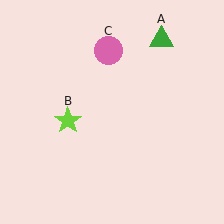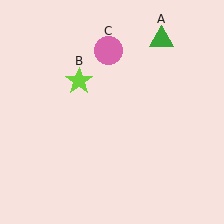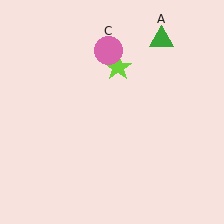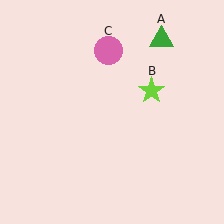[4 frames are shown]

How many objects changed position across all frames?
1 object changed position: lime star (object B).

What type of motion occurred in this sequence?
The lime star (object B) rotated clockwise around the center of the scene.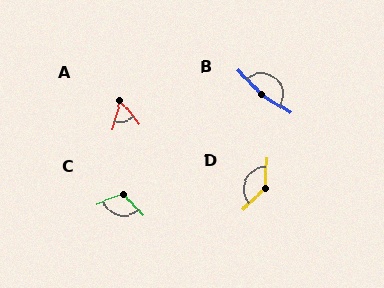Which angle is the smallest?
A, at approximately 54 degrees.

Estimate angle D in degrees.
Approximately 135 degrees.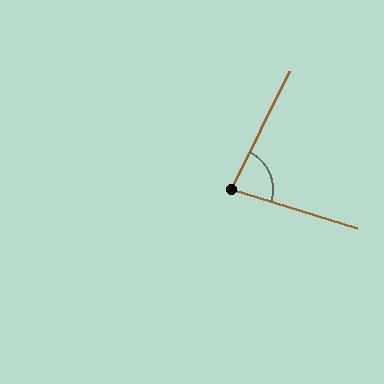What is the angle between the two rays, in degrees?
Approximately 81 degrees.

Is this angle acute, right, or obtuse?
It is acute.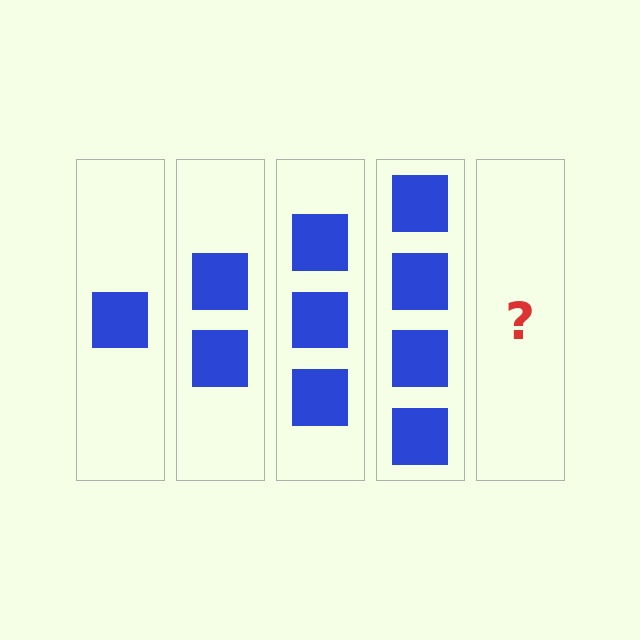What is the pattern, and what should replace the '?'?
The pattern is that each step adds one more square. The '?' should be 5 squares.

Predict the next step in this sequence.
The next step is 5 squares.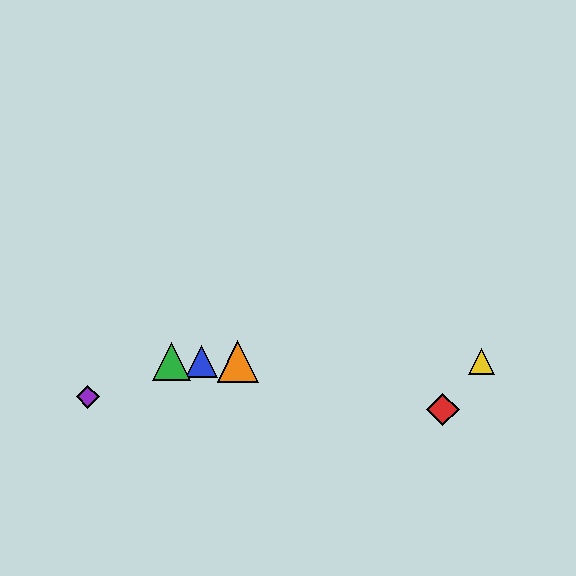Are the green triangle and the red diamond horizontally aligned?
No, the green triangle is at y≈362 and the red diamond is at y≈410.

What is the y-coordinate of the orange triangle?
The orange triangle is at y≈362.